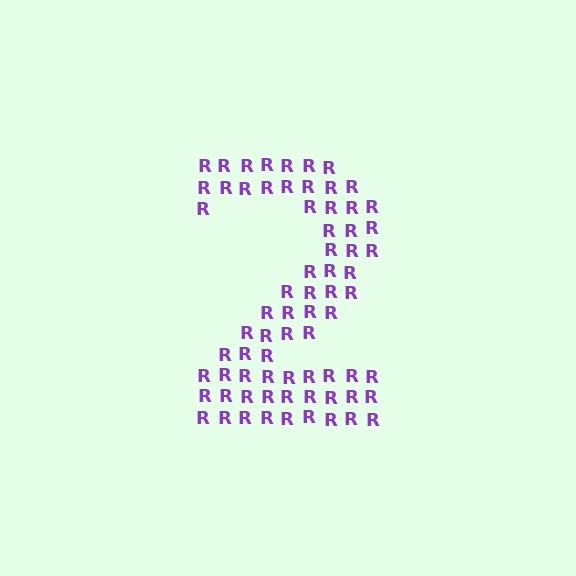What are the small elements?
The small elements are letter R's.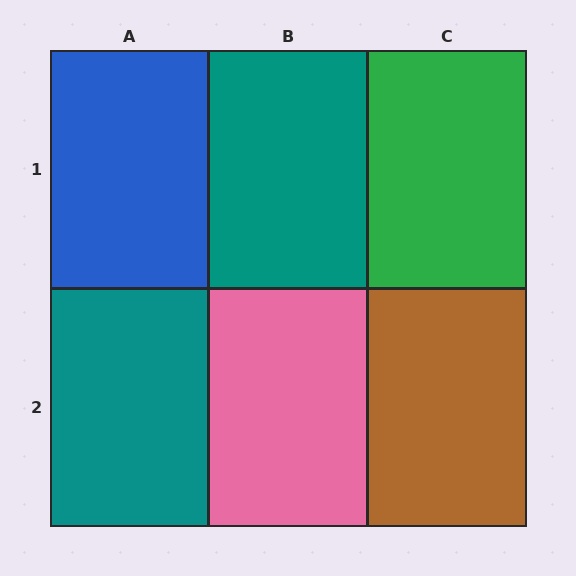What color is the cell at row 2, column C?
Brown.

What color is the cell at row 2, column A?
Teal.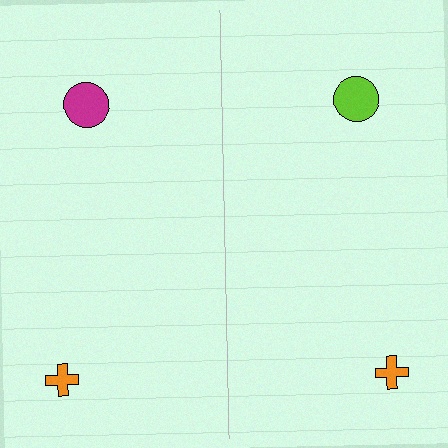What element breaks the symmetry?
The lime circle on the right side breaks the symmetry — its mirror counterpart is magenta.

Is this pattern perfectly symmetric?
No, the pattern is not perfectly symmetric. The lime circle on the right side breaks the symmetry — its mirror counterpart is magenta.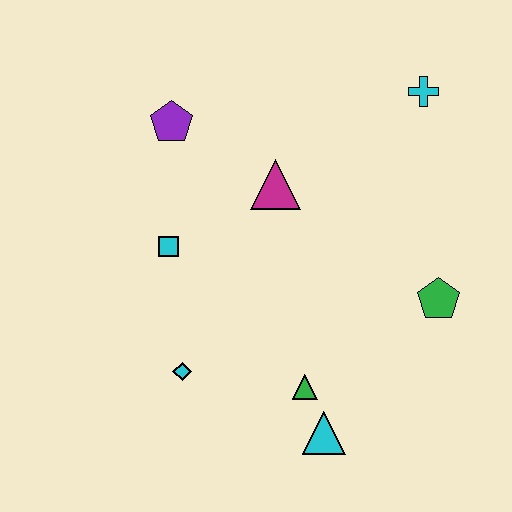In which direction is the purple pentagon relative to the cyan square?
The purple pentagon is above the cyan square.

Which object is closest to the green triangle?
The cyan triangle is closest to the green triangle.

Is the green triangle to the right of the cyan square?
Yes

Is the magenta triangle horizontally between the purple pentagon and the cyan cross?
Yes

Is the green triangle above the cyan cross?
No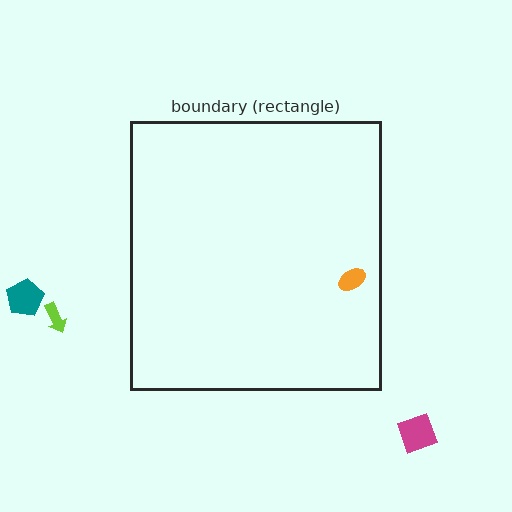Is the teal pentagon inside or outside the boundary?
Outside.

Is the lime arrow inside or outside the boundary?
Outside.